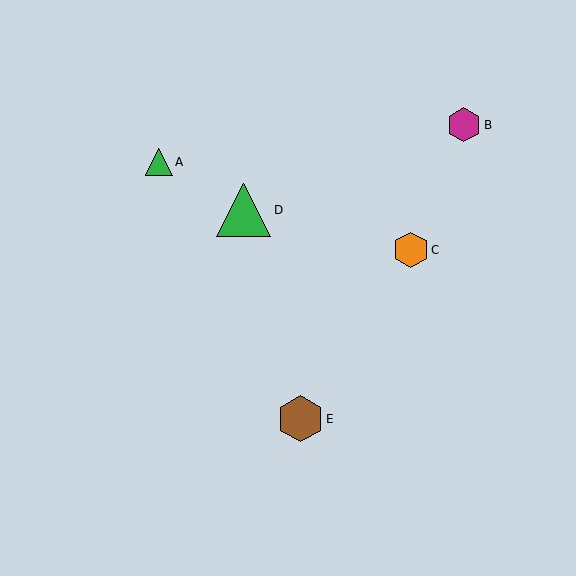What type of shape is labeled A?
Shape A is a green triangle.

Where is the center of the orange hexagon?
The center of the orange hexagon is at (411, 250).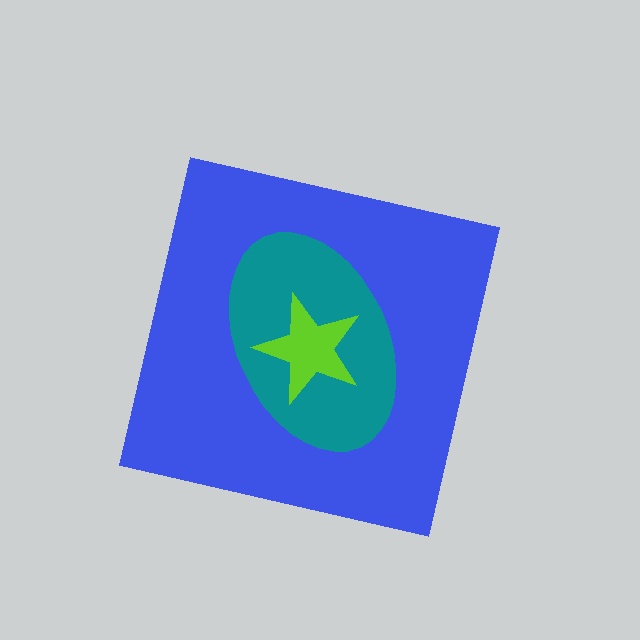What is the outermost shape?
The blue square.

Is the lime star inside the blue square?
Yes.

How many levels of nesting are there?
3.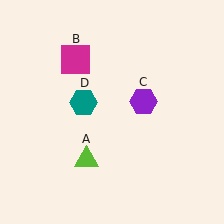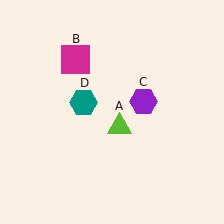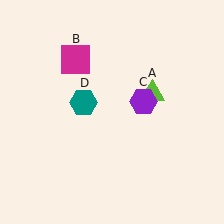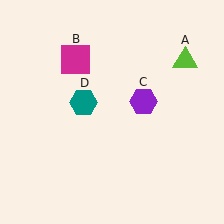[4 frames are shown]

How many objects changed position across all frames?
1 object changed position: lime triangle (object A).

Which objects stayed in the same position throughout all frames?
Magenta square (object B) and purple hexagon (object C) and teal hexagon (object D) remained stationary.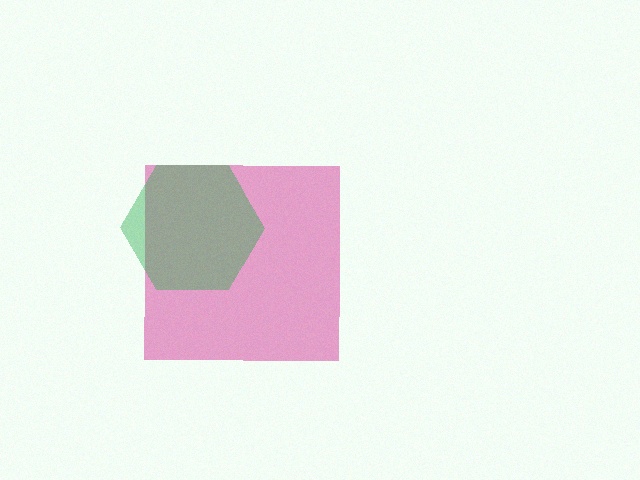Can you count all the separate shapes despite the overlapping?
Yes, there are 2 separate shapes.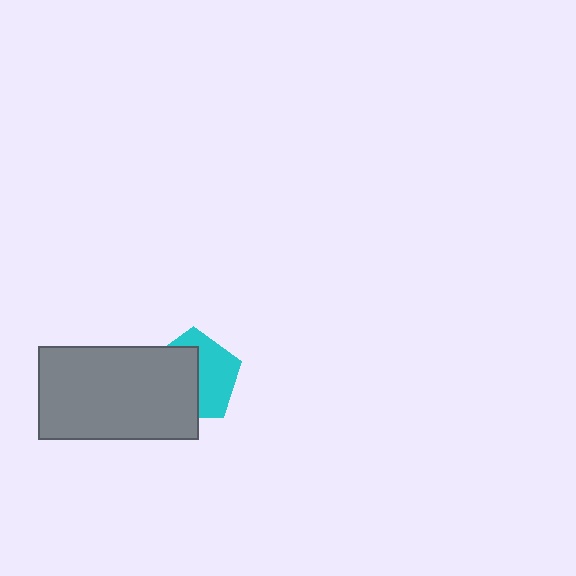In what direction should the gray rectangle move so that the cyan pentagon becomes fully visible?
The gray rectangle should move left. That is the shortest direction to clear the overlap and leave the cyan pentagon fully visible.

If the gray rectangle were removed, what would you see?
You would see the complete cyan pentagon.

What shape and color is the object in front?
The object in front is a gray rectangle.